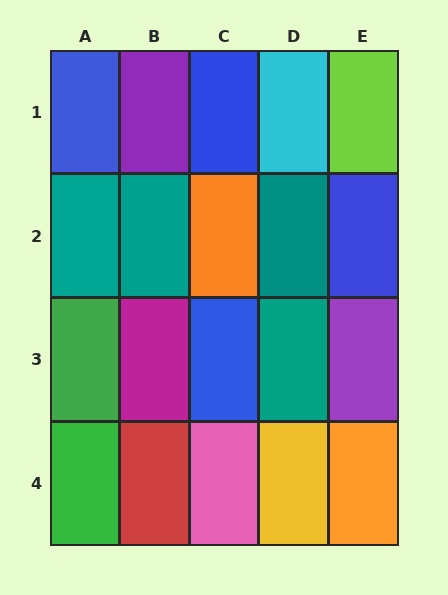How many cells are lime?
1 cell is lime.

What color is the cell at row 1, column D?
Cyan.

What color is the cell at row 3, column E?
Purple.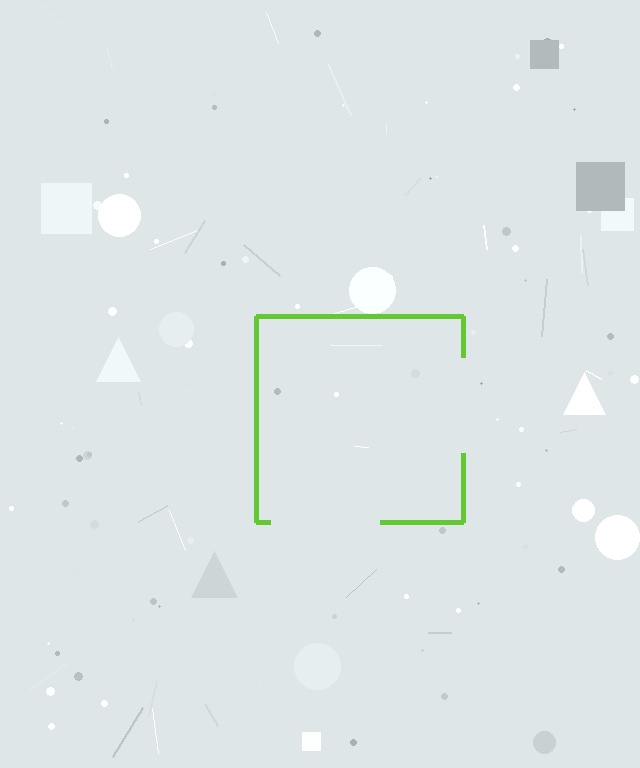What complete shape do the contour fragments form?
The contour fragments form a square.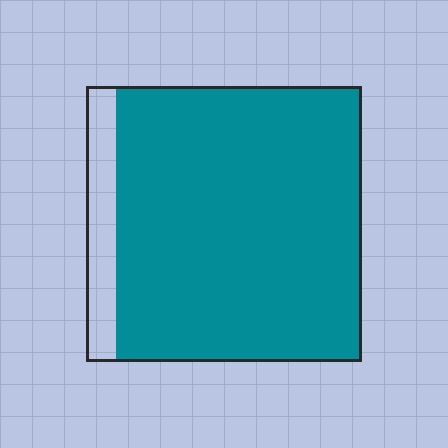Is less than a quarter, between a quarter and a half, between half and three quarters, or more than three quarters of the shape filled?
More than three quarters.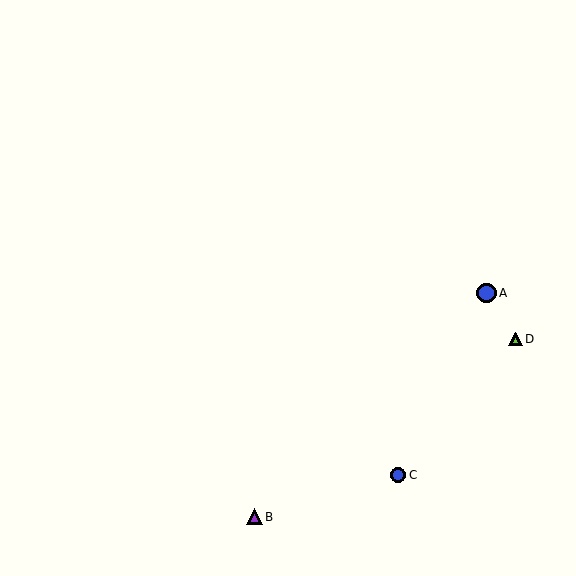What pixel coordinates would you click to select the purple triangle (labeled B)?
Click at (254, 517) to select the purple triangle B.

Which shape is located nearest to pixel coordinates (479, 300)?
The blue circle (labeled A) at (487, 293) is nearest to that location.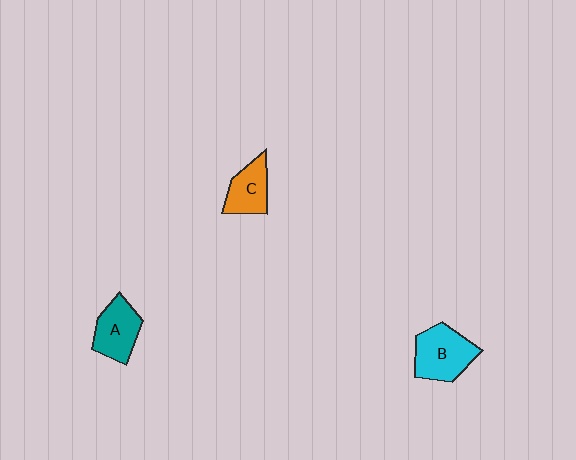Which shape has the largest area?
Shape B (cyan).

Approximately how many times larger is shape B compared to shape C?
Approximately 1.4 times.